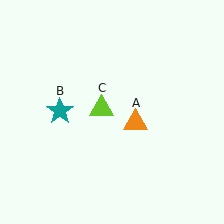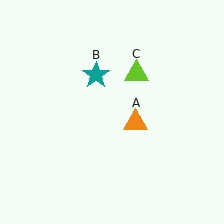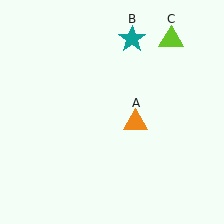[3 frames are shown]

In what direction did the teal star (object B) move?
The teal star (object B) moved up and to the right.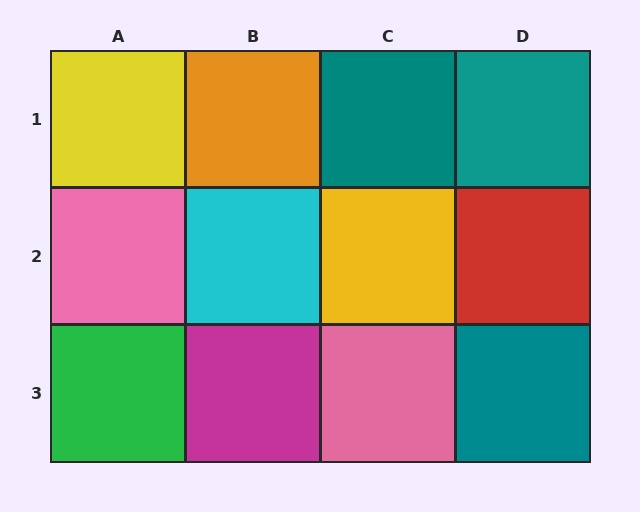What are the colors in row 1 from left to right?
Yellow, orange, teal, teal.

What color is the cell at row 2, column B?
Cyan.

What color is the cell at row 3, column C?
Pink.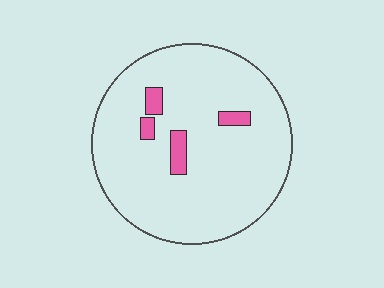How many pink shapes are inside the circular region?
4.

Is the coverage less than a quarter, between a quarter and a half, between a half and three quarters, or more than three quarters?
Less than a quarter.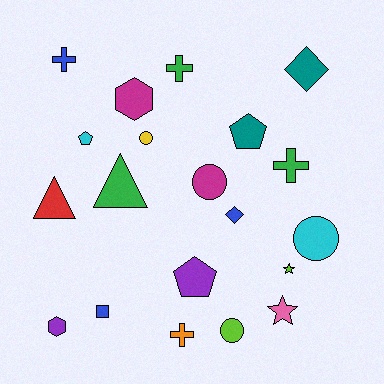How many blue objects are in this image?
There are 3 blue objects.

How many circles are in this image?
There are 4 circles.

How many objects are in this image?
There are 20 objects.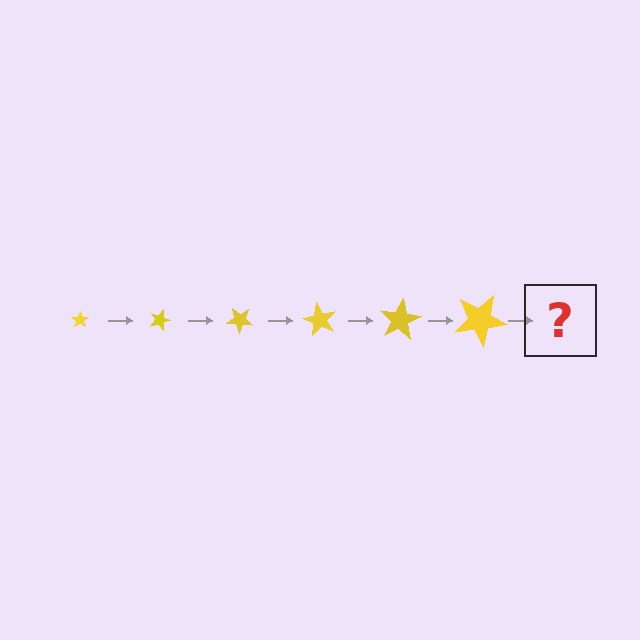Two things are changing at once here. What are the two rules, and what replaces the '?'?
The two rules are that the star grows larger each step and it rotates 20 degrees each step. The '?' should be a star, larger than the previous one and rotated 120 degrees from the start.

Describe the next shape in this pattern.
It should be a star, larger than the previous one and rotated 120 degrees from the start.